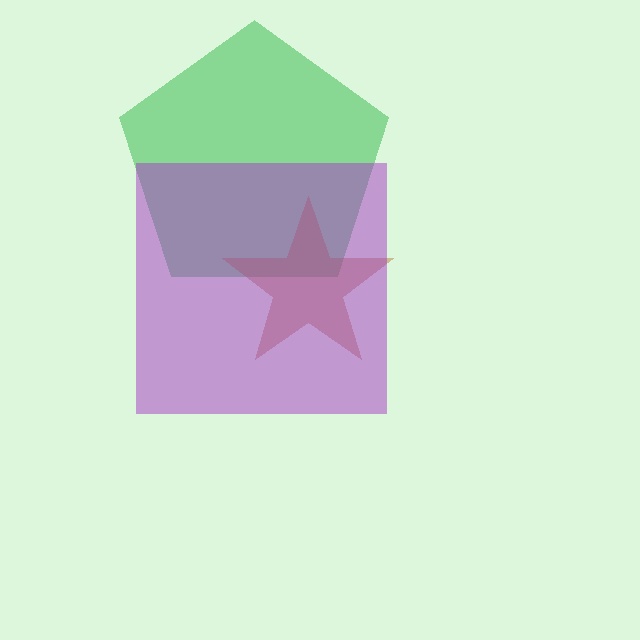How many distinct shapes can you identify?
There are 3 distinct shapes: a green pentagon, a brown star, a purple square.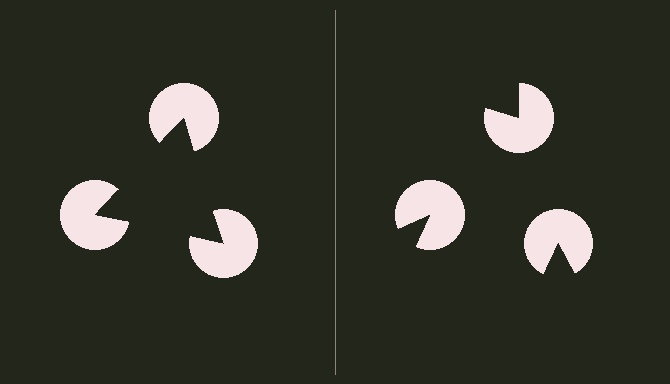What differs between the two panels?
The pac-man discs are positioned identically on both sides; only the wedge orientations differ. On the left they align to a triangle; on the right they are misaligned.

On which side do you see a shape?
An illusory triangle appears on the left side. On the right side the wedge cuts are rotated, so no coherent shape forms.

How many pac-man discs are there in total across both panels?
6 — 3 on each side.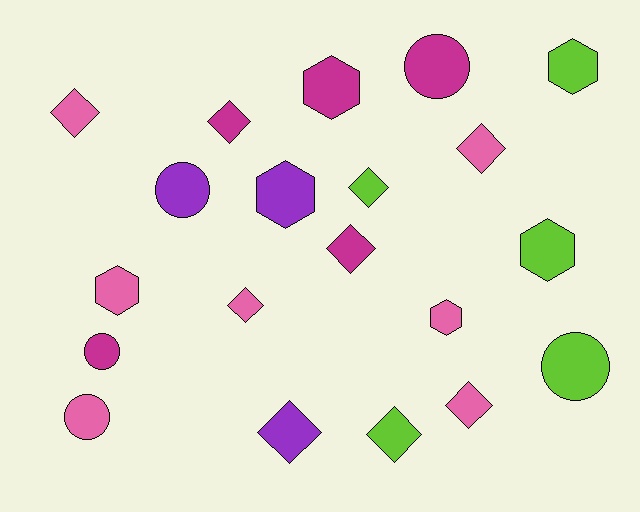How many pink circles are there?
There is 1 pink circle.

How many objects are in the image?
There are 20 objects.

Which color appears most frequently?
Pink, with 7 objects.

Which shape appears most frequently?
Diamond, with 9 objects.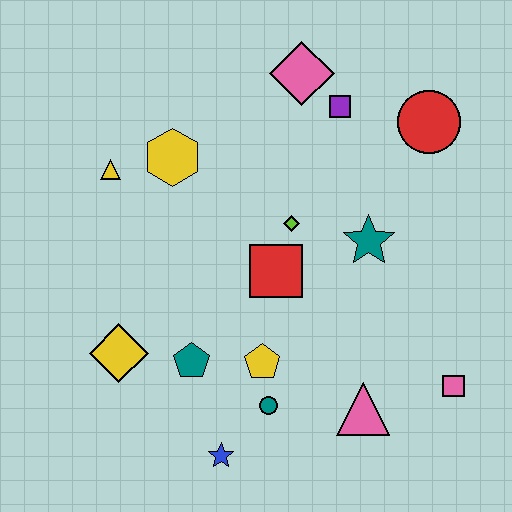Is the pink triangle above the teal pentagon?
No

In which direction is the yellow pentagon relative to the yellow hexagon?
The yellow pentagon is below the yellow hexagon.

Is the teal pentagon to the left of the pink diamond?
Yes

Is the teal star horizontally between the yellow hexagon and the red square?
No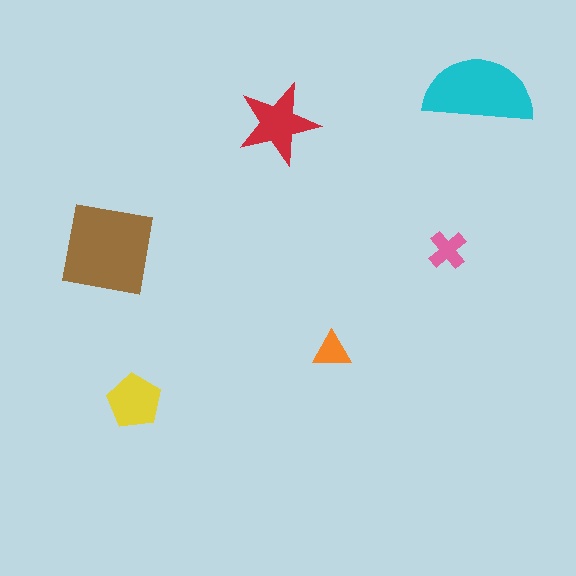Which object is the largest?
The brown square.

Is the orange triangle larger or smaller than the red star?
Smaller.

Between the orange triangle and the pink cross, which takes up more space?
The pink cross.